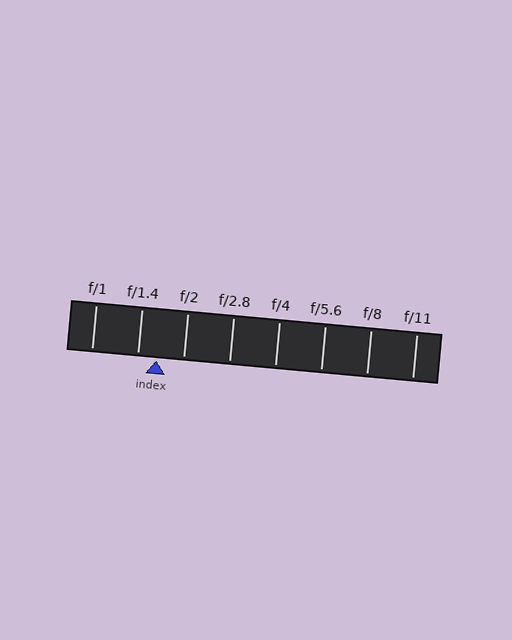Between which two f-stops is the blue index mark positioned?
The index mark is between f/1.4 and f/2.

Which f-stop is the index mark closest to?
The index mark is closest to f/1.4.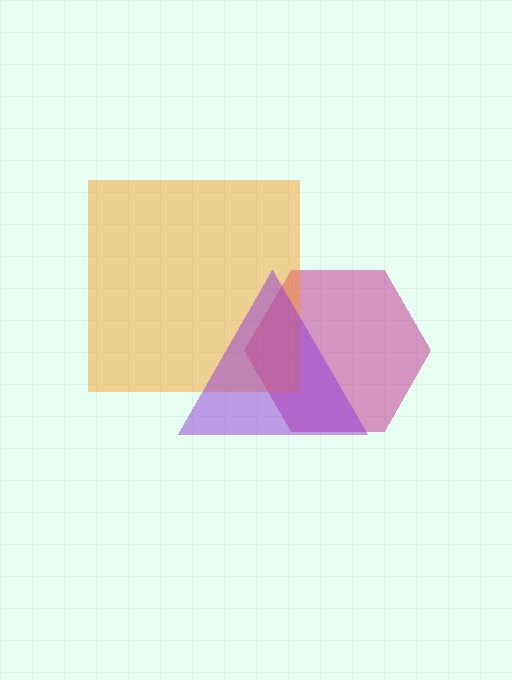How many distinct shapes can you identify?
There are 3 distinct shapes: a magenta hexagon, an orange square, a purple triangle.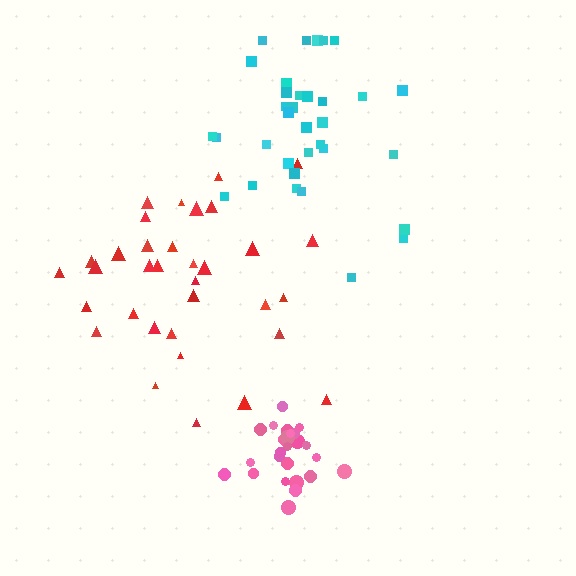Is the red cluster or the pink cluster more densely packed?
Pink.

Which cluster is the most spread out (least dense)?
Red.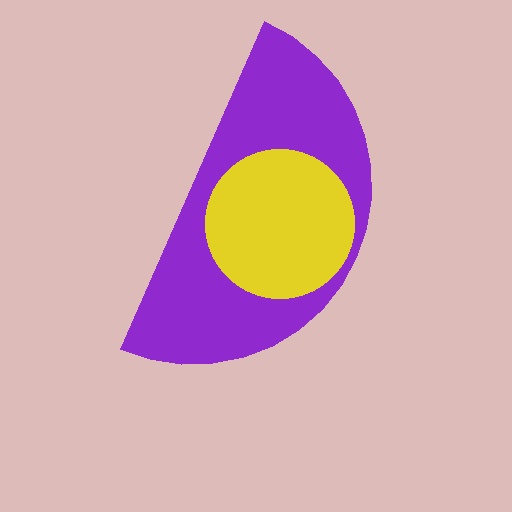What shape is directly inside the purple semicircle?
The yellow circle.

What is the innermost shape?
The yellow circle.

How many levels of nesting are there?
2.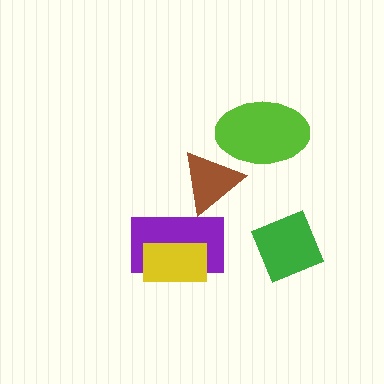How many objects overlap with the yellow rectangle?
1 object overlaps with the yellow rectangle.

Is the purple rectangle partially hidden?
Yes, it is partially covered by another shape.